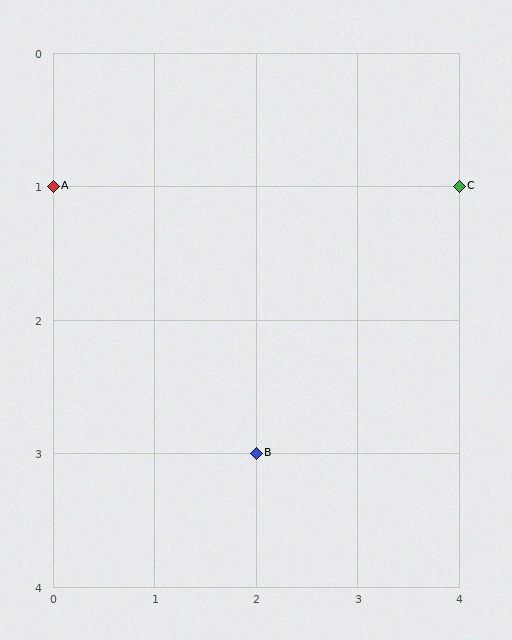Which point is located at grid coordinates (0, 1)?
Point A is at (0, 1).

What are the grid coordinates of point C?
Point C is at grid coordinates (4, 1).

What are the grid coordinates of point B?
Point B is at grid coordinates (2, 3).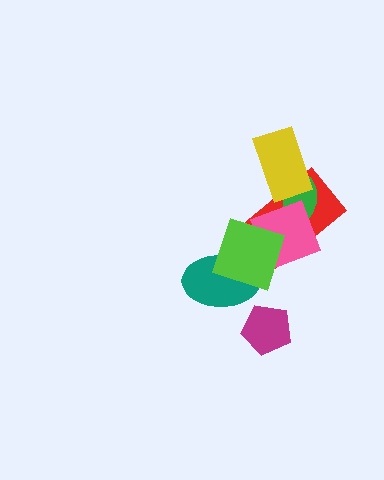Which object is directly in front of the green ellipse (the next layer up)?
The yellow rectangle is directly in front of the green ellipse.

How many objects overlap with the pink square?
3 objects overlap with the pink square.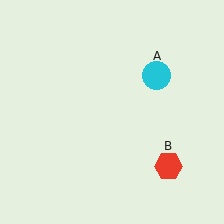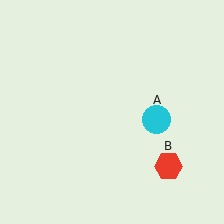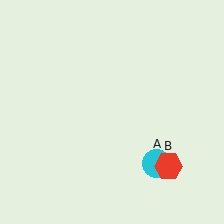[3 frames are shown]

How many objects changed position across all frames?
1 object changed position: cyan circle (object A).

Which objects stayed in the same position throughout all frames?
Red hexagon (object B) remained stationary.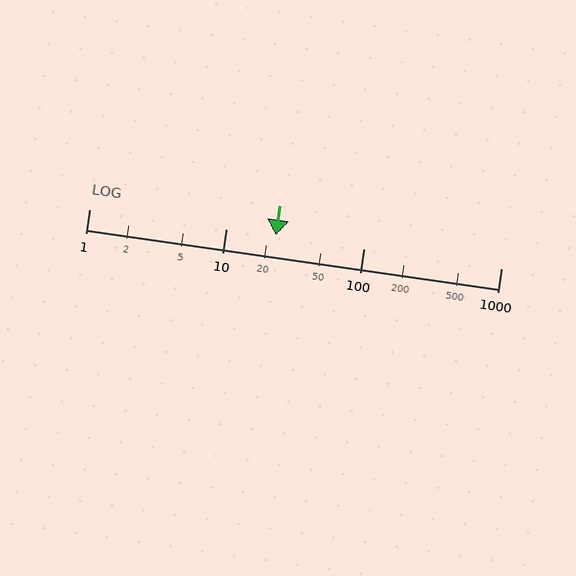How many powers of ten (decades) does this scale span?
The scale spans 3 decades, from 1 to 1000.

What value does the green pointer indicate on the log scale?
The pointer indicates approximately 23.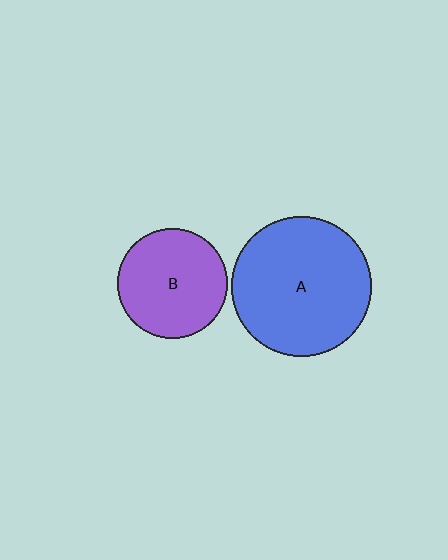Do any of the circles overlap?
No, none of the circles overlap.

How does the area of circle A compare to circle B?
Approximately 1.6 times.